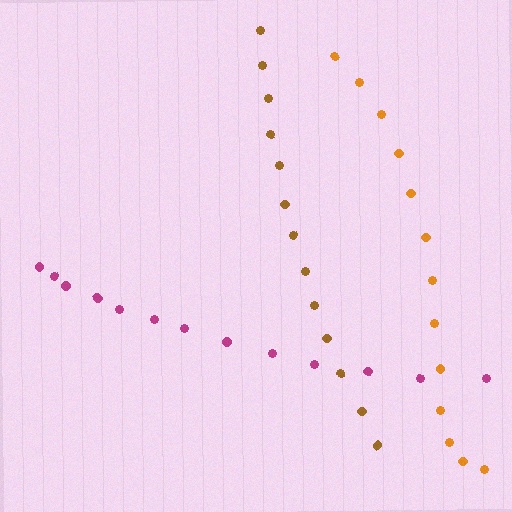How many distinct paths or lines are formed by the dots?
There are 3 distinct paths.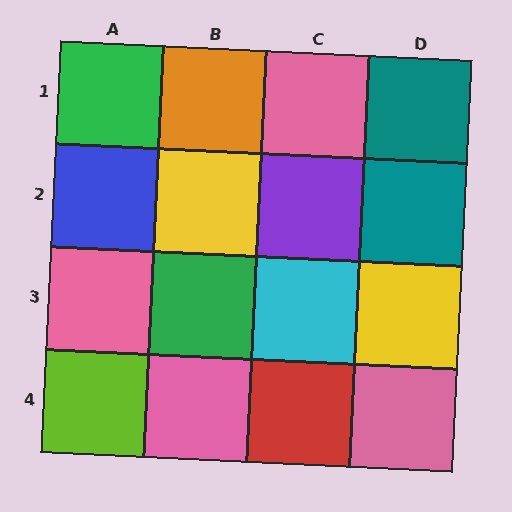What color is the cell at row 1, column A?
Green.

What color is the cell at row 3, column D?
Yellow.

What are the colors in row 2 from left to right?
Blue, yellow, purple, teal.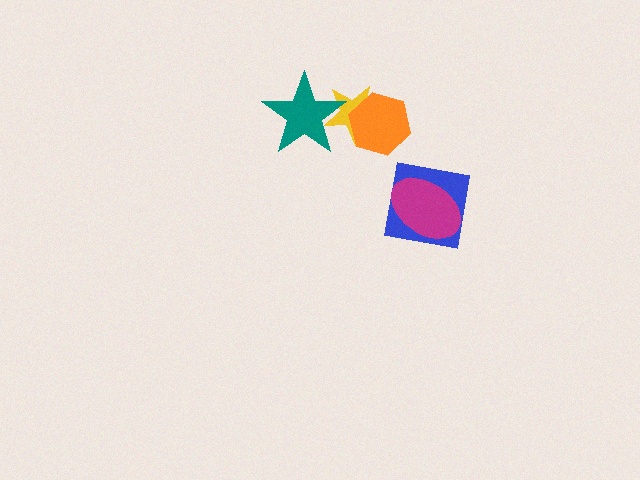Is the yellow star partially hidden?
Yes, it is partially covered by another shape.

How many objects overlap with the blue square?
1 object overlaps with the blue square.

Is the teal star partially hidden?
No, no other shape covers it.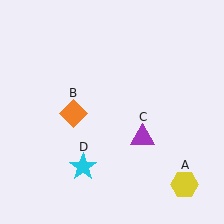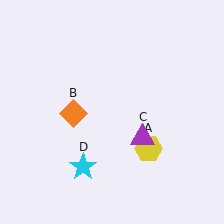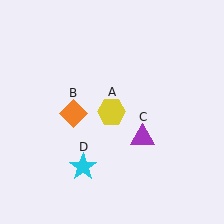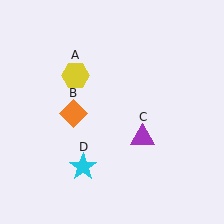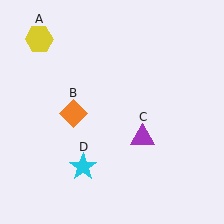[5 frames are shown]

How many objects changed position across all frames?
1 object changed position: yellow hexagon (object A).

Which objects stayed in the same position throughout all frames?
Orange diamond (object B) and purple triangle (object C) and cyan star (object D) remained stationary.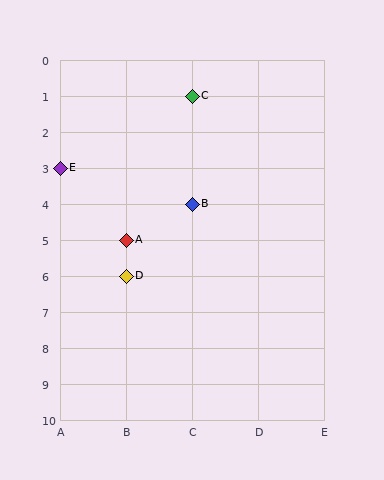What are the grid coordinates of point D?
Point D is at grid coordinates (B, 6).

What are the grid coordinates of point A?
Point A is at grid coordinates (B, 5).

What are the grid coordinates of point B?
Point B is at grid coordinates (C, 4).